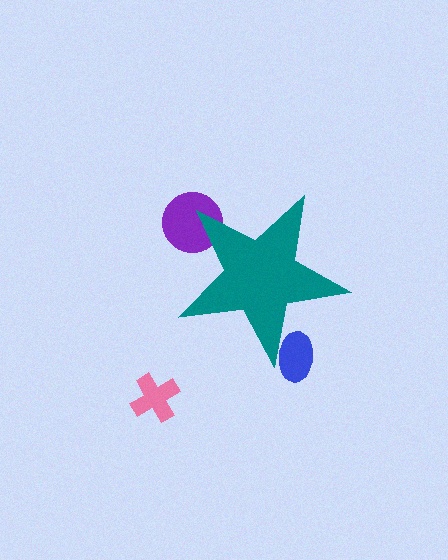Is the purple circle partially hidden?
Yes, the purple circle is partially hidden behind the teal star.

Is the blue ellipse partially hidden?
Yes, the blue ellipse is partially hidden behind the teal star.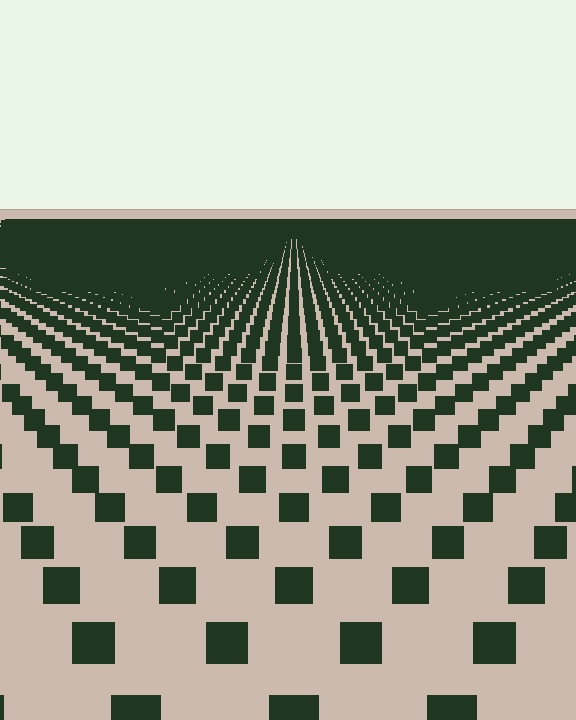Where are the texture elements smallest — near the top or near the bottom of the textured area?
Near the top.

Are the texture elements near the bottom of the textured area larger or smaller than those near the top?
Larger. Near the bottom, elements are closer to the viewer and appear at a bigger on-screen size.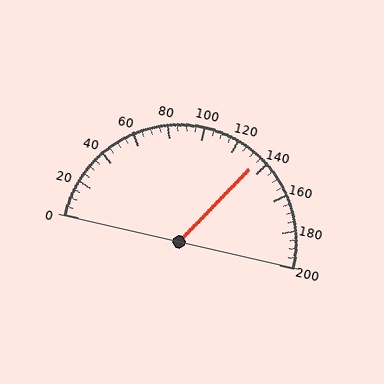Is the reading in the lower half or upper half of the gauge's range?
The reading is in the upper half of the range (0 to 200).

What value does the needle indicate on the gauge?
The needle indicates approximately 135.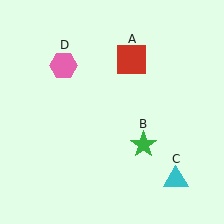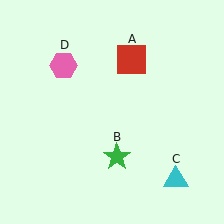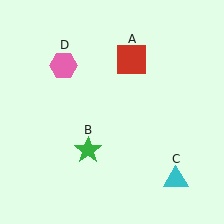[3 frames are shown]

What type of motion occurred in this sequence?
The green star (object B) rotated clockwise around the center of the scene.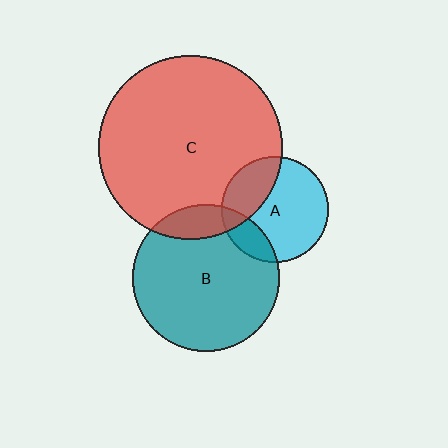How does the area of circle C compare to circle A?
Approximately 3.0 times.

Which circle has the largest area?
Circle C (red).